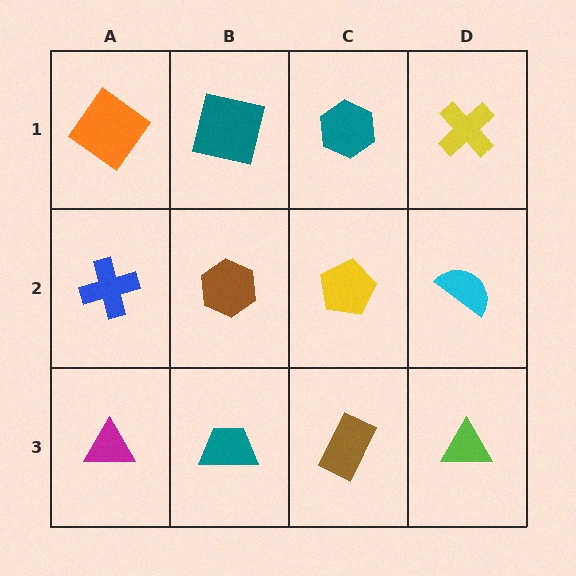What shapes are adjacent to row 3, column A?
A blue cross (row 2, column A), a teal trapezoid (row 3, column B).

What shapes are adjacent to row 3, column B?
A brown hexagon (row 2, column B), a magenta triangle (row 3, column A), a brown rectangle (row 3, column C).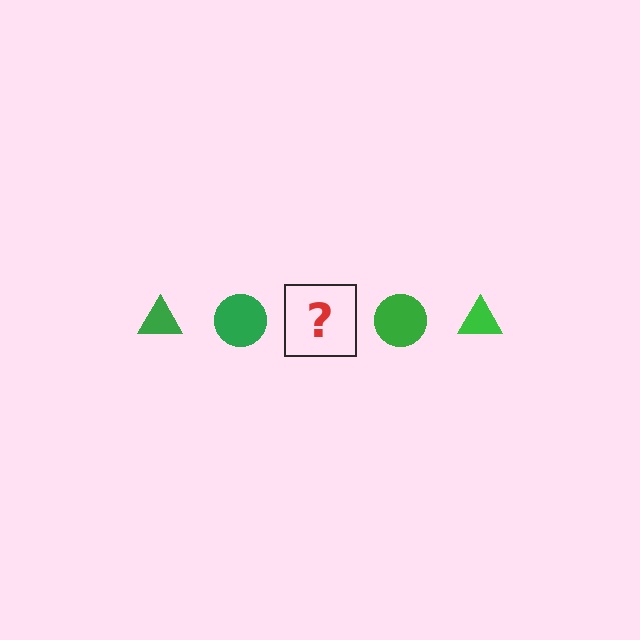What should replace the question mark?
The question mark should be replaced with a green triangle.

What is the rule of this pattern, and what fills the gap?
The rule is that the pattern cycles through triangle, circle shapes in green. The gap should be filled with a green triangle.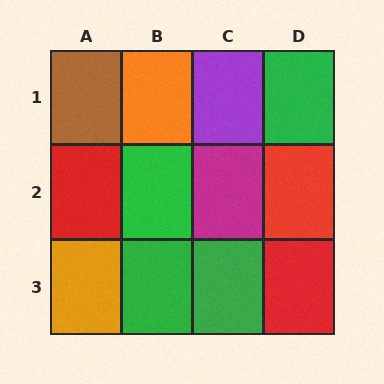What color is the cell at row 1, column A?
Brown.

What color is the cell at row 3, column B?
Green.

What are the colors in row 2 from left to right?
Red, green, magenta, red.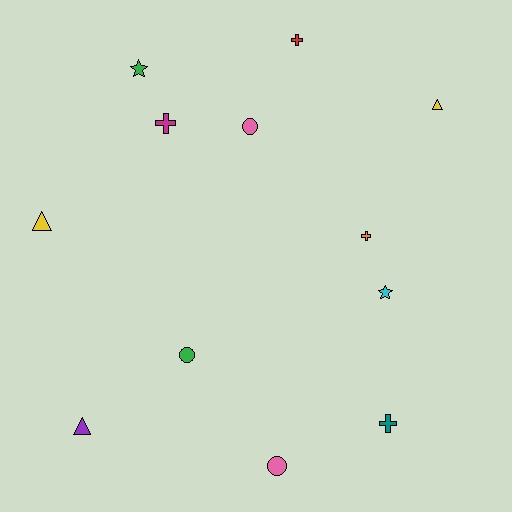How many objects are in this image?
There are 12 objects.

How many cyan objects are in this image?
There is 1 cyan object.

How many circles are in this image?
There are 3 circles.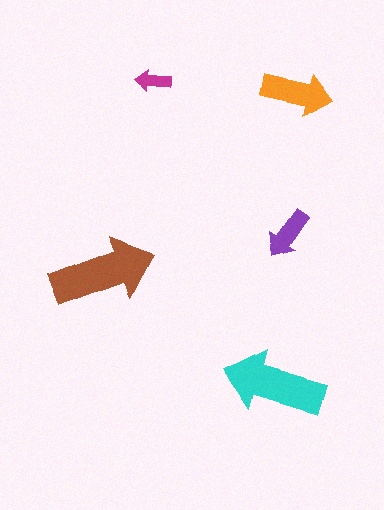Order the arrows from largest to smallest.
the brown one, the cyan one, the orange one, the purple one, the magenta one.